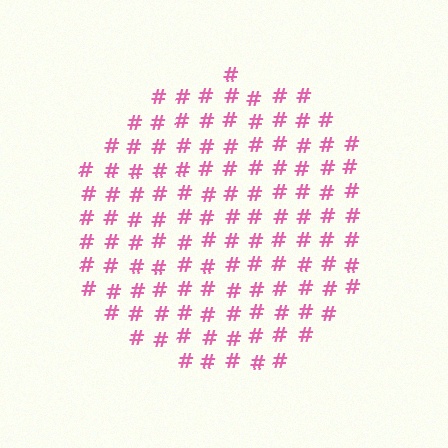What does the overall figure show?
The overall figure shows a circle.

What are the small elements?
The small elements are hash symbols.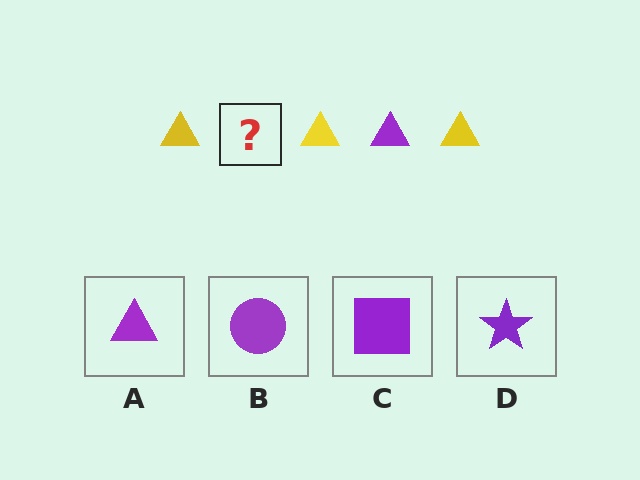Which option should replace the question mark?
Option A.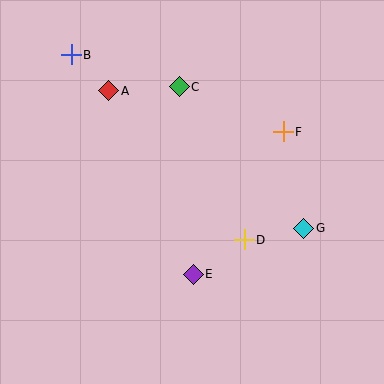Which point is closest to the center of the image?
Point D at (244, 240) is closest to the center.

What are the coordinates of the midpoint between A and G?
The midpoint between A and G is at (206, 160).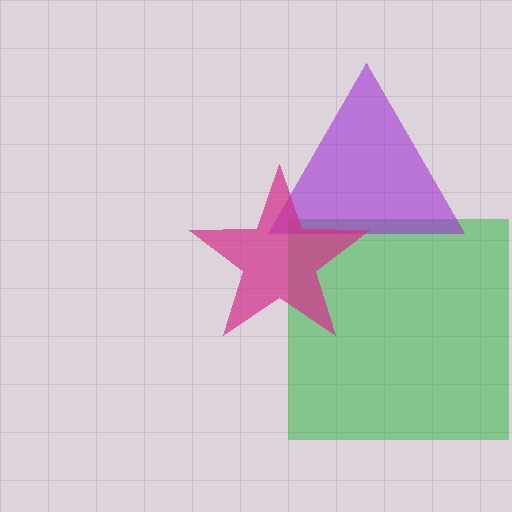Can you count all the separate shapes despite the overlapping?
Yes, there are 3 separate shapes.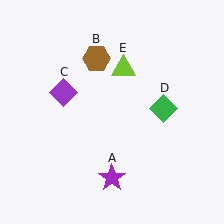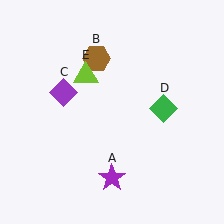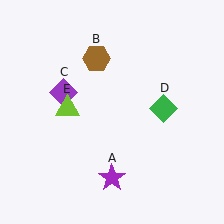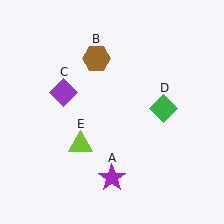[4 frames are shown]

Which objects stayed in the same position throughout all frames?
Purple star (object A) and brown hexagon (object B) and purple diamond (object C) and green diamond (object D) remained stationary.